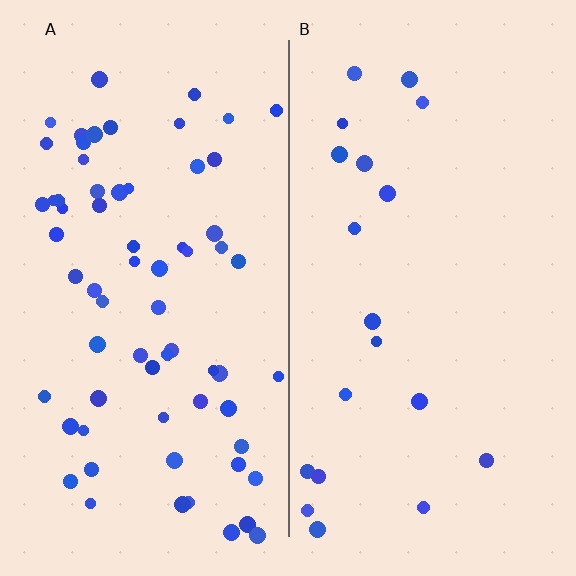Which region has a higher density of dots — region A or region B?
A (the left).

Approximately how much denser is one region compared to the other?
Approximately 3.4× — region A over region B.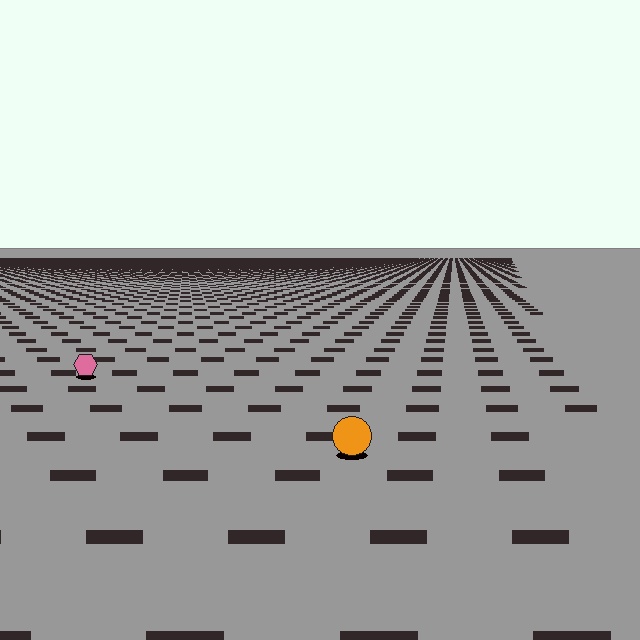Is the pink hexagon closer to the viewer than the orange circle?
No. The orange circle is closer — you can tell from the texture gradient: the ground texture is coarser near it.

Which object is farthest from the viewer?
The pink hexagon is farthest from the viewer. It appears smaller and the ground texture around it is denser.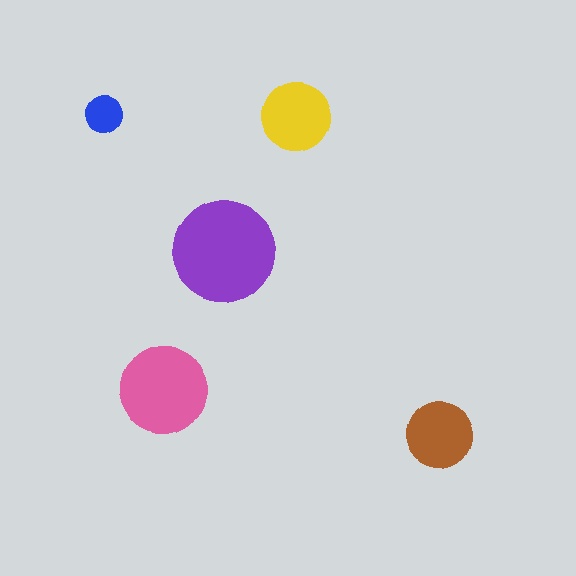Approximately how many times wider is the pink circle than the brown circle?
About 1.5 times wider.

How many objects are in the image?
There are 5 objects in the image.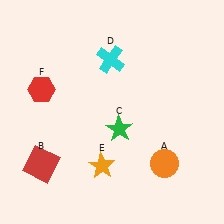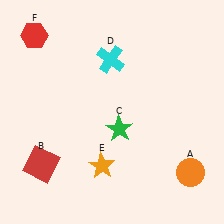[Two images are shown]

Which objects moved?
The objects that moved are: the orange circle (A), the red hexagon (F).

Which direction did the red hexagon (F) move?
The red hexagon (F) moved up.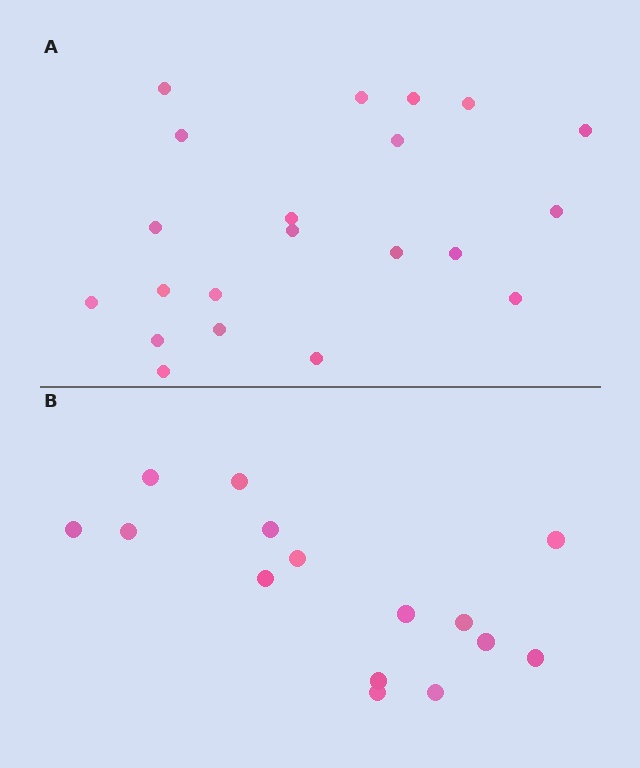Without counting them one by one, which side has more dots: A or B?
Region A (the top region) has more dots.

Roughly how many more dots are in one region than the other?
Region A has about 6 more dots than region B.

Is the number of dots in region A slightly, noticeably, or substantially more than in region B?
Region A has noticeably more, but not dramatically so. The ratio is roughly 1.4 to 1.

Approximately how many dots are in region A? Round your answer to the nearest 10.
About 20 dots. (The exact count is 21, which rounds to 20.)